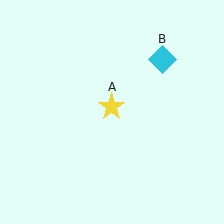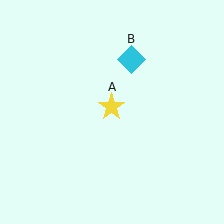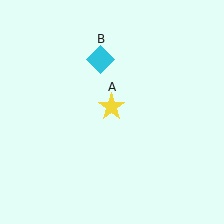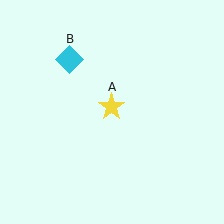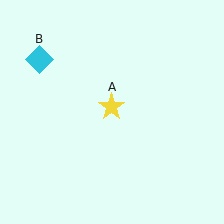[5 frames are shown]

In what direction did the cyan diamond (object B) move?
The cyan diamond (object B) moved left.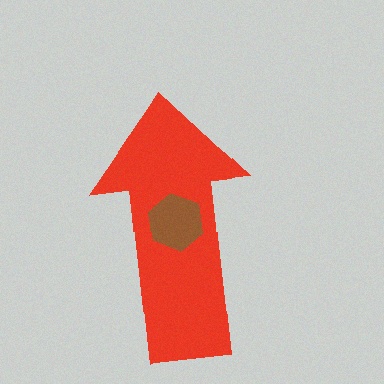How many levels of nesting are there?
2.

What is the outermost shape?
The red arrow.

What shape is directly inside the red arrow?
The brown hexagon.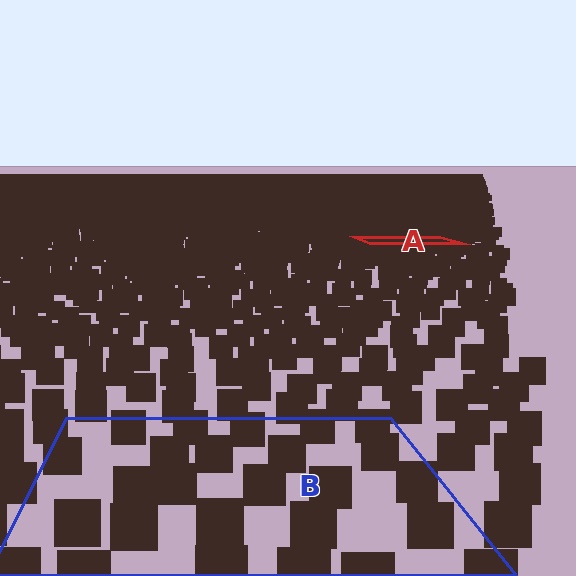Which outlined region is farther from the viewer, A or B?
Region A is farther from the viewer — the texture elements inside it appear smaller and more densely packed.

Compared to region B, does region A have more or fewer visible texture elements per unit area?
Region A has more texture elements per unit area — they are packed more densely because it is farther away.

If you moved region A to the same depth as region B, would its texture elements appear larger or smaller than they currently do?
They would appear larger. At a closer depth, the same texture elements are projected at a bigger on-screen size.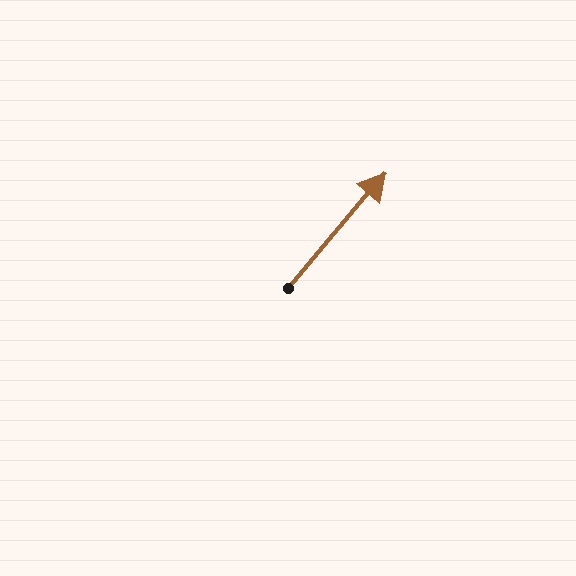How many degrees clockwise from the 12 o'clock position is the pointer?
Approximately 40 degrees.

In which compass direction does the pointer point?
Northeast.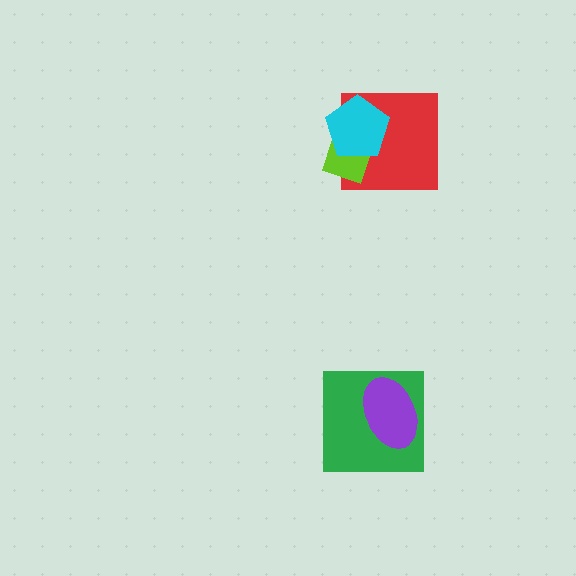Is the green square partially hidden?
Yes, it is partially covered by another shape.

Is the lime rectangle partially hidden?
Yes, it is partially covered by another shape.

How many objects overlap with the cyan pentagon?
2 objects overlap with the cyan pentagon.